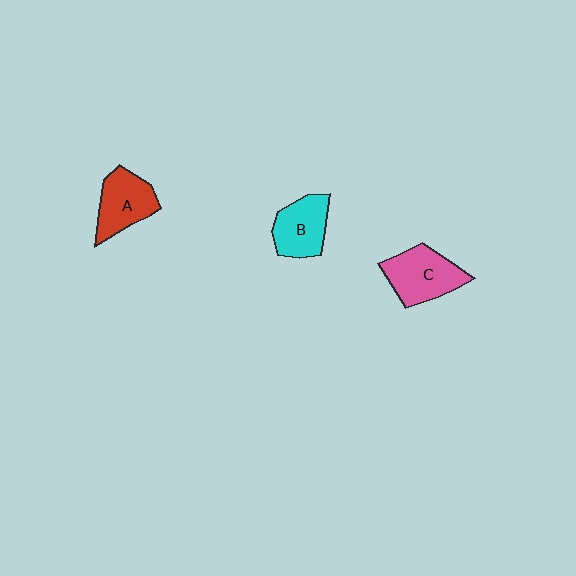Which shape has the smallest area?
Shape B (cyan).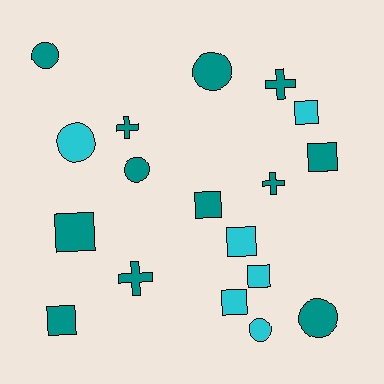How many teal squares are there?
There are 4 teal squares.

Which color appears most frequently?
Teal, with 12 objects.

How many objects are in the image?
There are 18 objects.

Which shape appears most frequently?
Square, with 8 objects.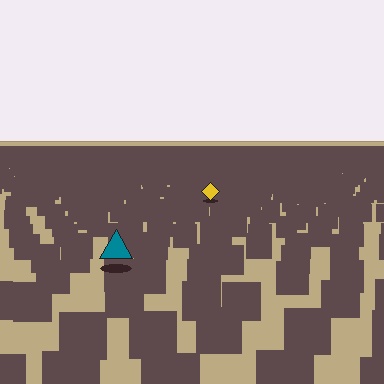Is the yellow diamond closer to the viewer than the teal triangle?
No. The teal triangle is closer — you can tell from the texture gradient: the ground texture is coarser near it.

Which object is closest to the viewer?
The teal triangle is closest. The texture marks near it are larger and more spread out.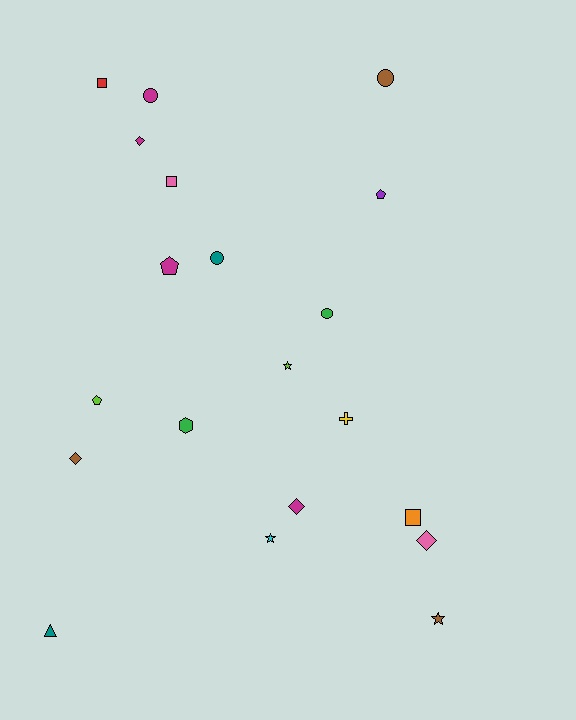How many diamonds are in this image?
There are 4 diamonds.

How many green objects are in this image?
There are 2 green objects.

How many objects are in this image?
There are 20 objects.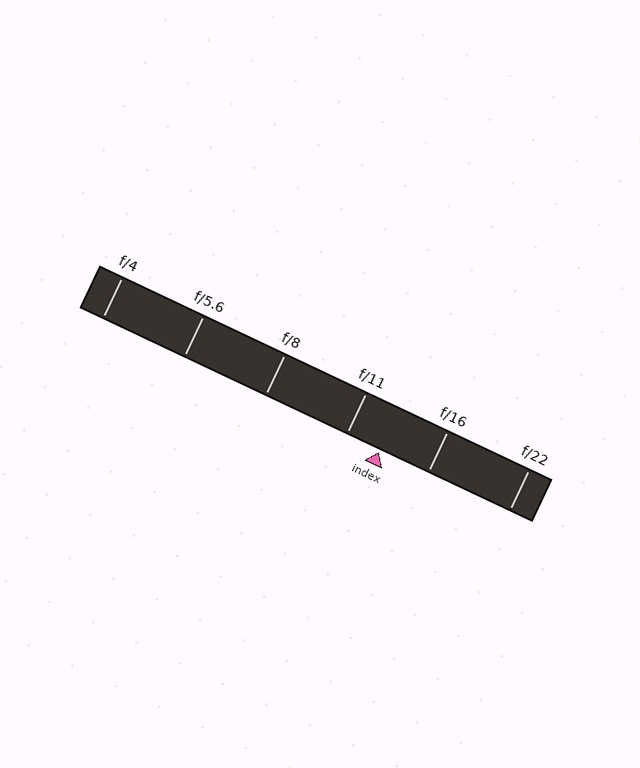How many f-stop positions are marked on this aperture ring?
There are 6 f-stop positions marked.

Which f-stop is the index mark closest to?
The index mark is closest to f/11.